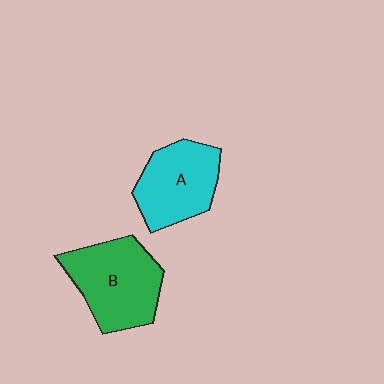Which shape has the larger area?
Shape B (green).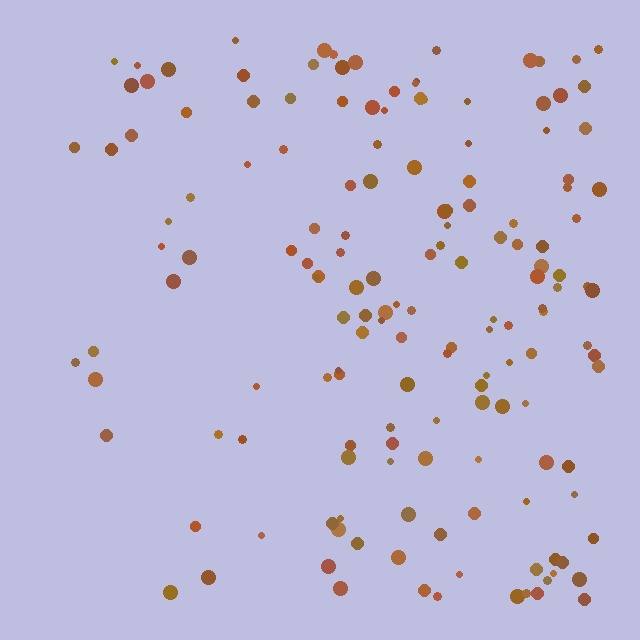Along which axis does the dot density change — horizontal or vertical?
Horizontal.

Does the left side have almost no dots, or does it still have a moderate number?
Still a moderate number, just noticeably fewer than the right.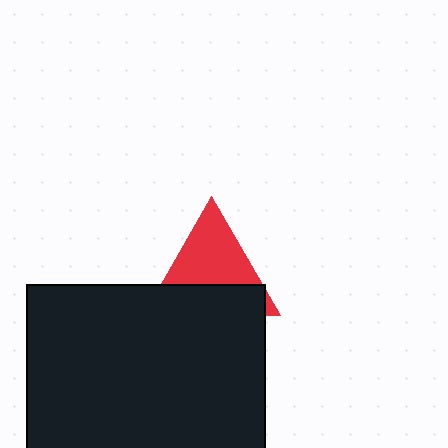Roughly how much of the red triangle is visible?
About half of it is visible (roughly 56%).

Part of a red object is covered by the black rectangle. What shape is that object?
It is a triangle.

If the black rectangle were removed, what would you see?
You would see the complete red triangle.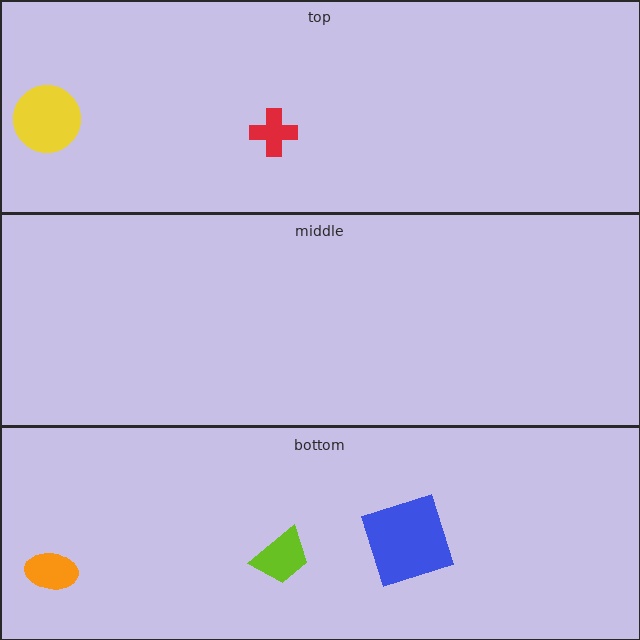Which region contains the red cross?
The top region.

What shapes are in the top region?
The red cross, the yellow circle.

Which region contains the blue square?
The bottom region.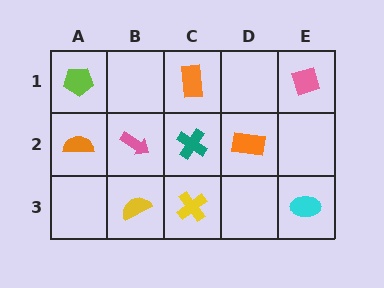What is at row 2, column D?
An orange rectangle.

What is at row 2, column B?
A pink arrow.